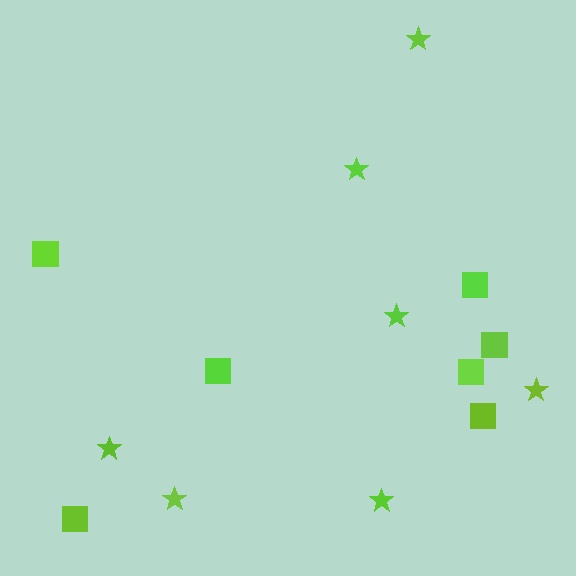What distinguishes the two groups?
There are 2 groups: one group of squares (7) and one group of stars (7).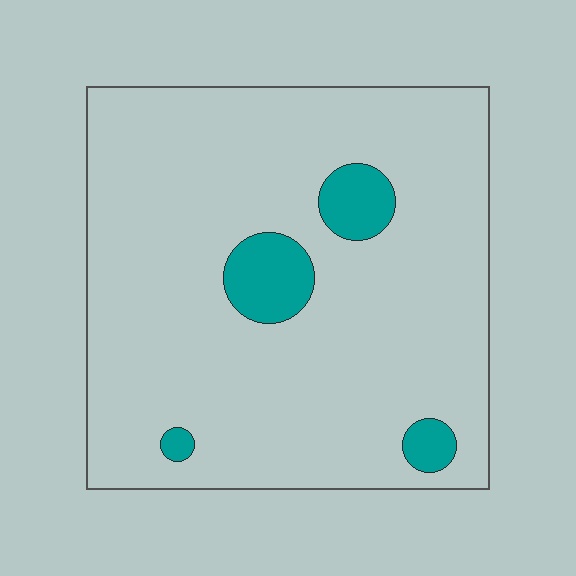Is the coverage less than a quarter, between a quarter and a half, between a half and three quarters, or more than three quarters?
Less than a quarter.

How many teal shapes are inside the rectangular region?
4.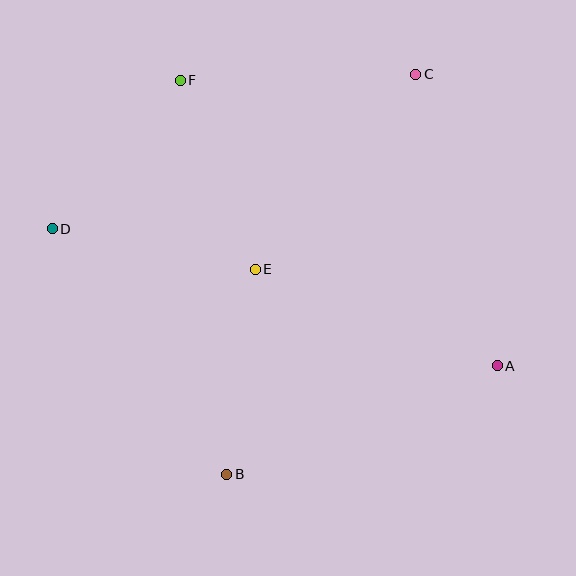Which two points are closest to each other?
Points D and F are closest to each other.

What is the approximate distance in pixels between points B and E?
The distance between B and E is approximately 207 pixels.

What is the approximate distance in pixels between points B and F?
The distance between B and F is approximately 397 pixels.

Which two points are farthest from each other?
Points A and D are farthest from each other.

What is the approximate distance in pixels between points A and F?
The distance between A and F is approximately 427 pixels.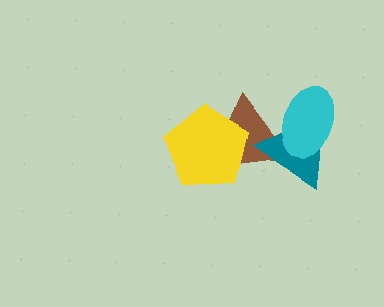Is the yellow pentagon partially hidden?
No, no other shape covers it.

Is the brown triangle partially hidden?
Yes, it is partially covered by another shape.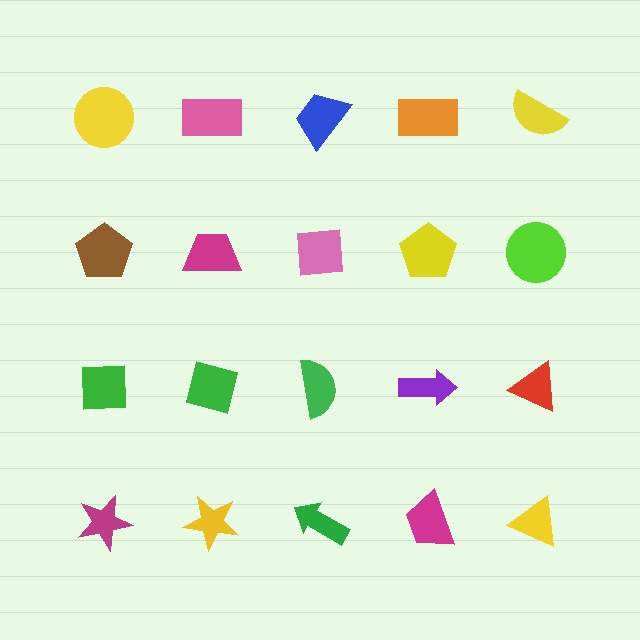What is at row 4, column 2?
A yellow star.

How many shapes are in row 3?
5 shapes.